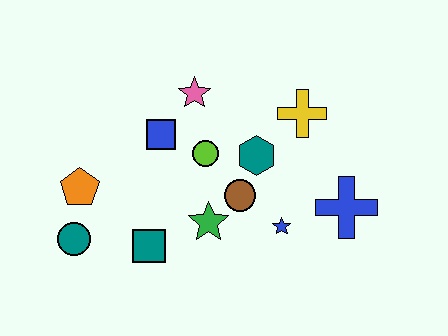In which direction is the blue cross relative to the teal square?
The blue cross is to the right of the teal square.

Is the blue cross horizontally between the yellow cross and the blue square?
No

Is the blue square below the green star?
No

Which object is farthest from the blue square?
The blue cross is farthest from the blue square.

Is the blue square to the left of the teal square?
No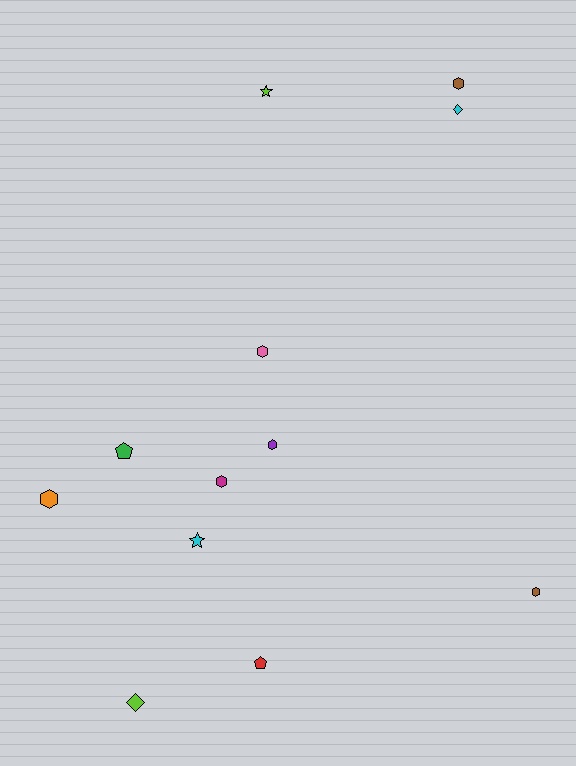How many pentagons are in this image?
There are 2 pentagons.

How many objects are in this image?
There are 12 objects.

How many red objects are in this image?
There is 1 red object.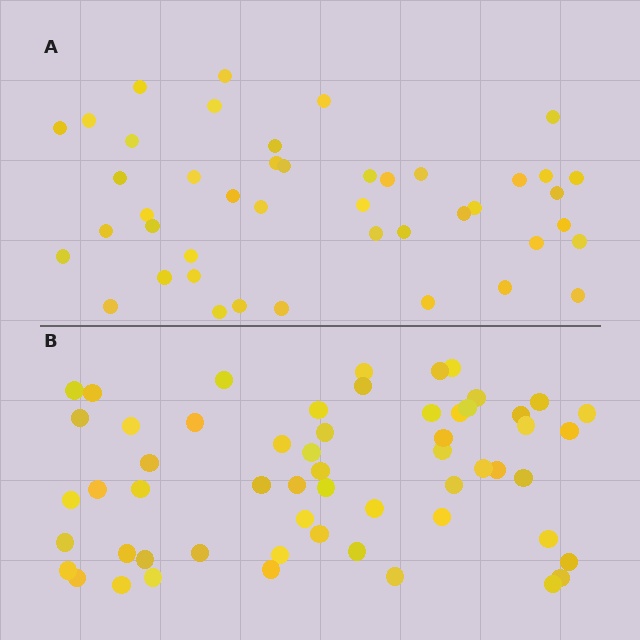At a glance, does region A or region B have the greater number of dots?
Region B (the bottom region) has more dots.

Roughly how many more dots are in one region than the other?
Region B has approximately 15 more dots than region A.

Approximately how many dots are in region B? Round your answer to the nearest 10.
About 60 dots. (The exact count is 57, which rounds to 60.)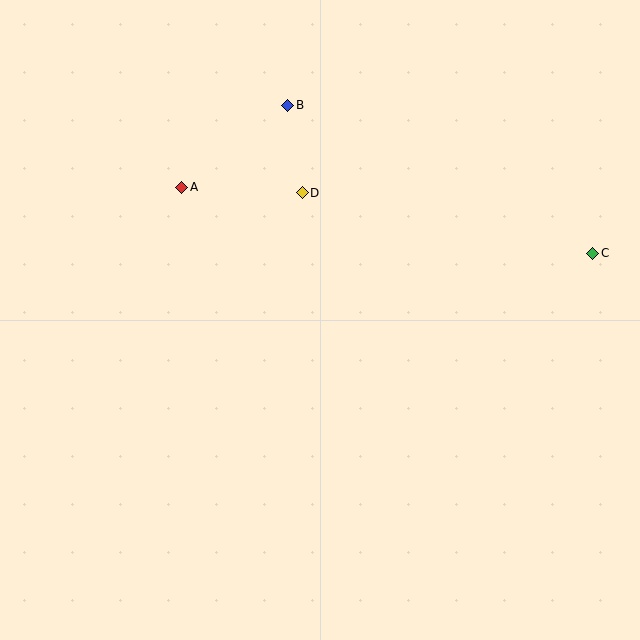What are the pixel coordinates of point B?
Point B is at (288, 105).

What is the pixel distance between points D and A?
The distance between D and A is 120 pixels.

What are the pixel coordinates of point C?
Point C is at (593, 253).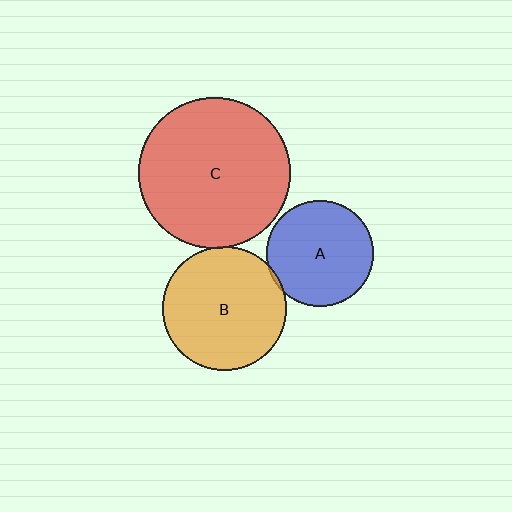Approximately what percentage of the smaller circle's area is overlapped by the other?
Approximately 5%.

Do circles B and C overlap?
Yes.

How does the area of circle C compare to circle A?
Approximately 2.0 times.